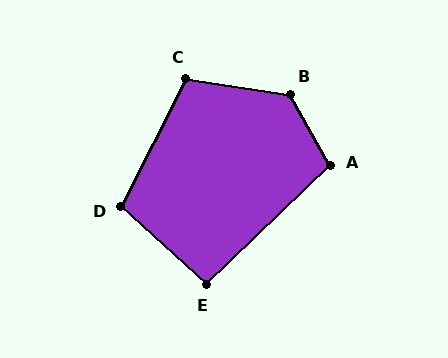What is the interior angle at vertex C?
Approximately 108 degrees (obtuse).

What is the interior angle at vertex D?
Approximately 105 degrees (obtuse).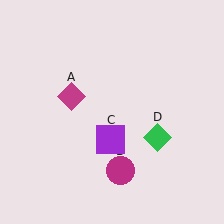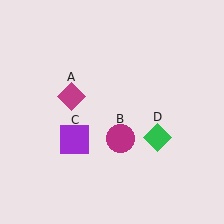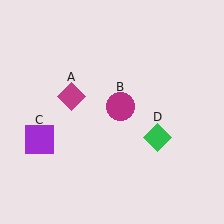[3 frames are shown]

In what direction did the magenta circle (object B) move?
The magenta circle (object B) moved up.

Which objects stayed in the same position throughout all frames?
Magenta diamond (object A) and green diamond (object D) remained stationary.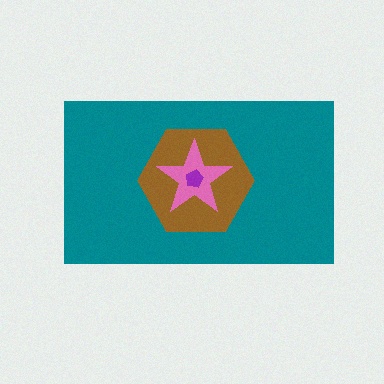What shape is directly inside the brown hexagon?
The pink star.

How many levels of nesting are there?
4.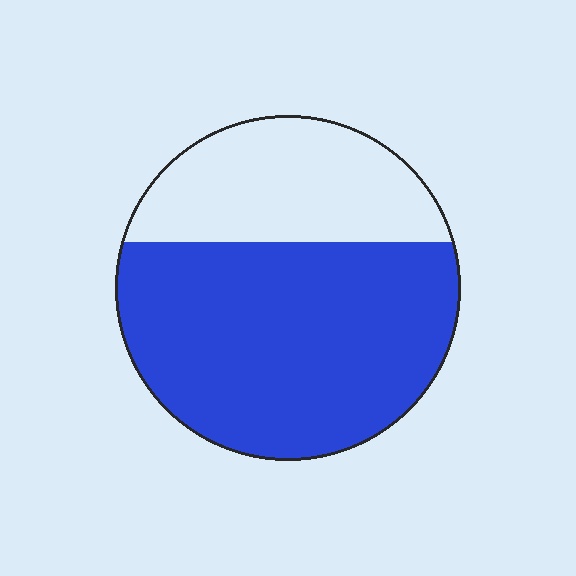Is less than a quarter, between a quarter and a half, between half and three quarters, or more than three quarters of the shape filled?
Between half and three quarters.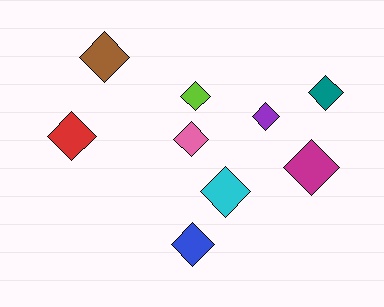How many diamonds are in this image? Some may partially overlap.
There are 9 diamonds.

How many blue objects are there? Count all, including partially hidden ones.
There is 1 blue object.